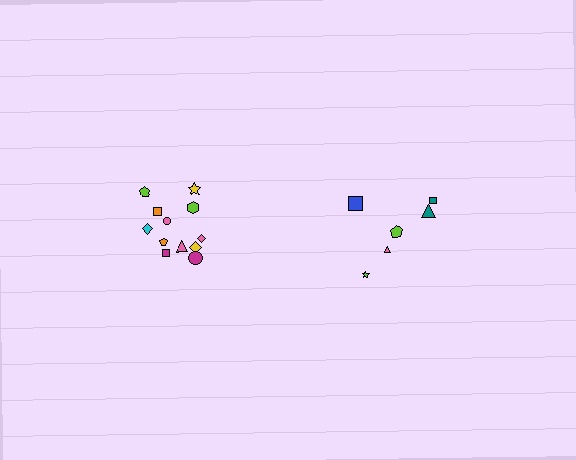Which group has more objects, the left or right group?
The left group.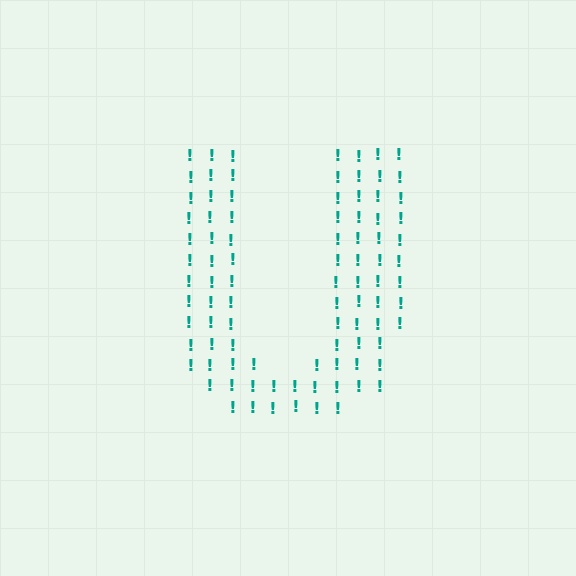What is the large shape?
The large shape is the letter U.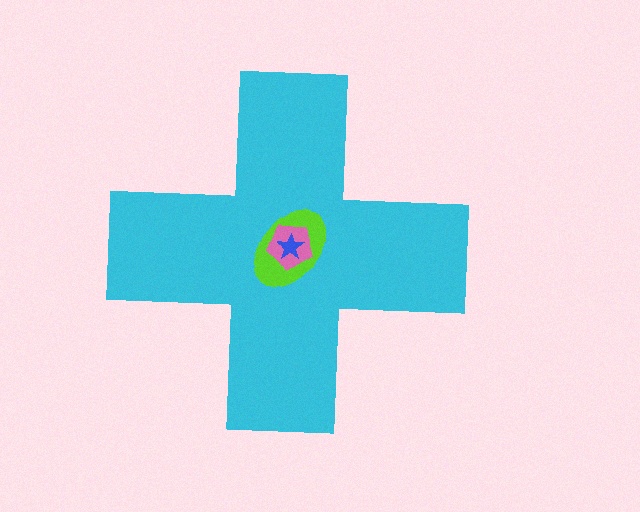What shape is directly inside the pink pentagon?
The blue star.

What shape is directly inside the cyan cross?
The lime ellipse.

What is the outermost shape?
The cyan cross.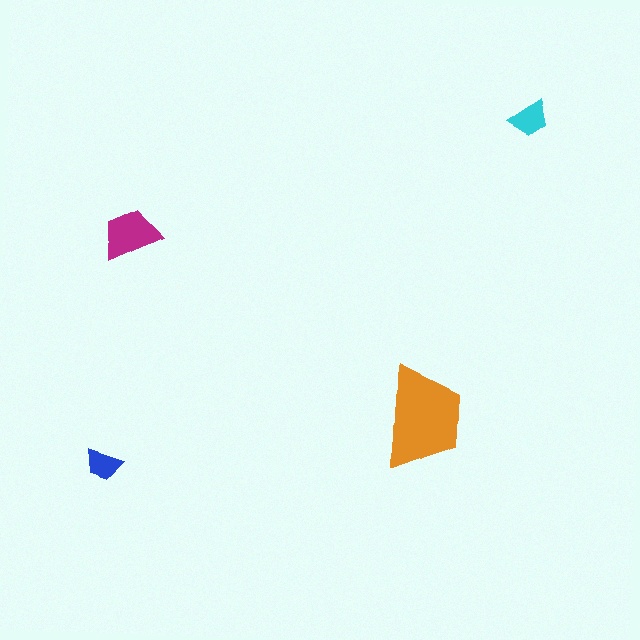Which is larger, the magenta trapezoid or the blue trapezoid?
The magenta one.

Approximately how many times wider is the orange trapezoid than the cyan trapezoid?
About 2.5 times wider.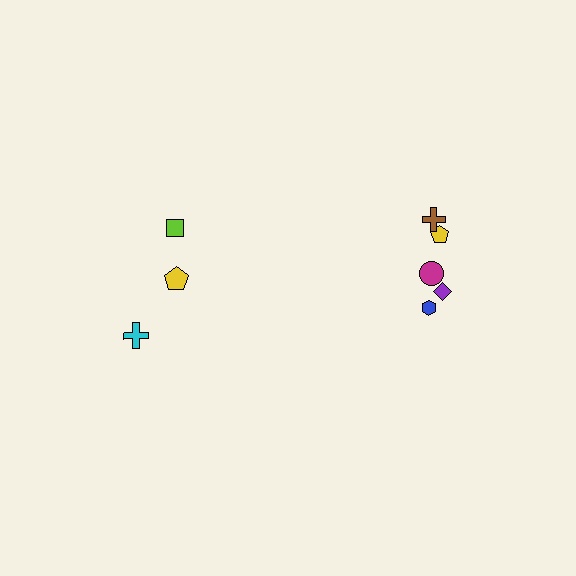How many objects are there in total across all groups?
There are 8 objects.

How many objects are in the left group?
There are 3 objects.